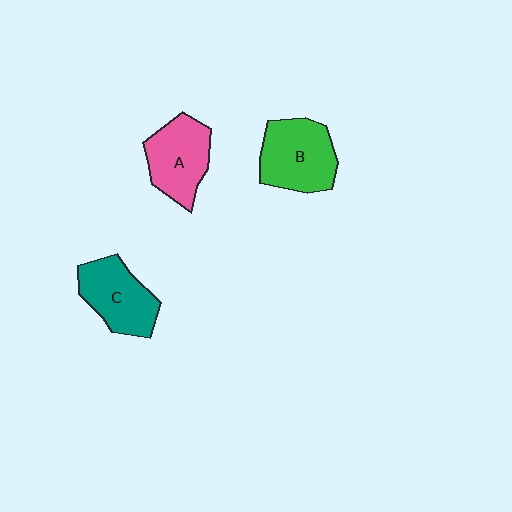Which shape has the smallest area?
Shape A (pink).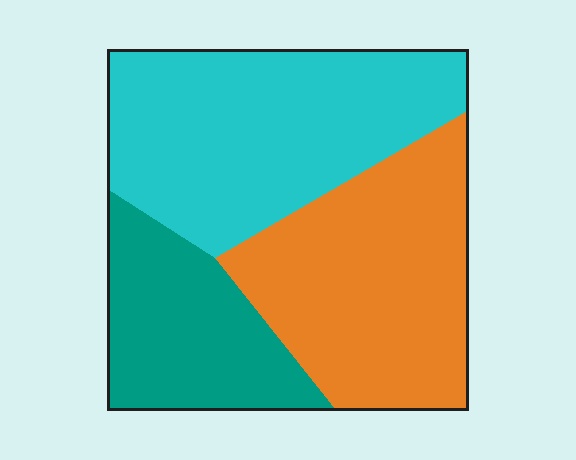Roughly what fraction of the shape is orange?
Orange takes up between a quarter and a half of the shape.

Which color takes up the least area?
Teal, at roughly 25%.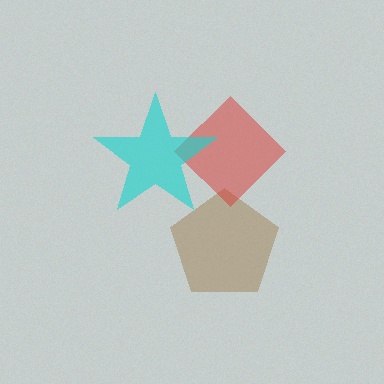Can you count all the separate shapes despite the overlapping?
Yes, there are 3 separate shapes.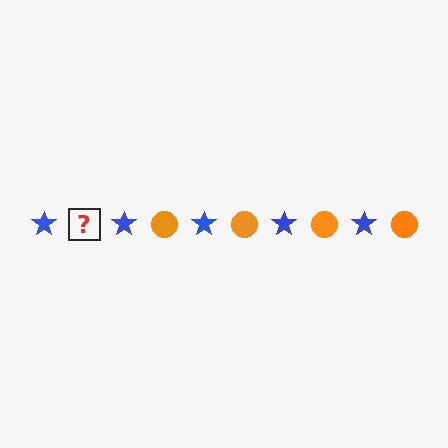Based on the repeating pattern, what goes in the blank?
The blank should be an orange circle.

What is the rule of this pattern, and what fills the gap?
The rule is that the pattern alternates between blue star and orange circle. The gap should be filled with an orange circle.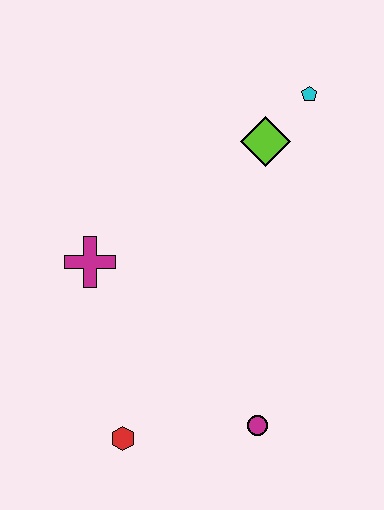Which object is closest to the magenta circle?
The red hexagon is closest to the magenta circle.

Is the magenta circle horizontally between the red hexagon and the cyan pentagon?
Yes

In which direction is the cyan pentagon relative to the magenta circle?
The cyan pentagon is above the magenta circle.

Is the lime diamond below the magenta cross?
No